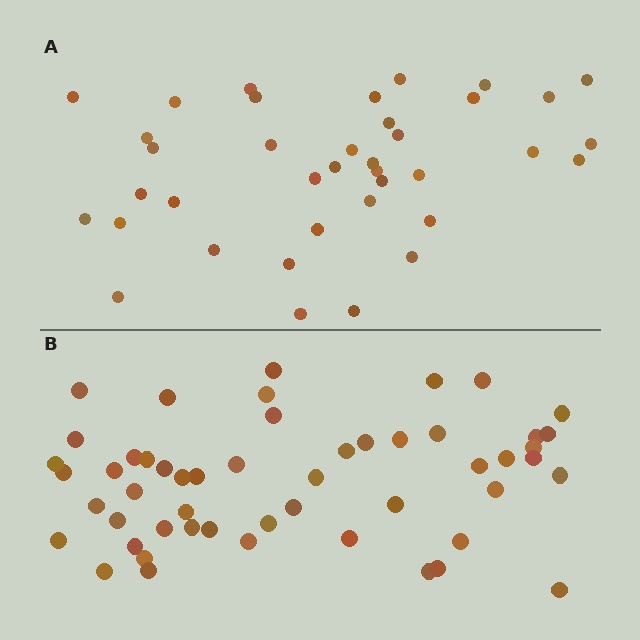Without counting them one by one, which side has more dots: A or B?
Region B (the bottom region) has more dots.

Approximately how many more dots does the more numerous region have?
Region B has approximately 15 more dots than region A.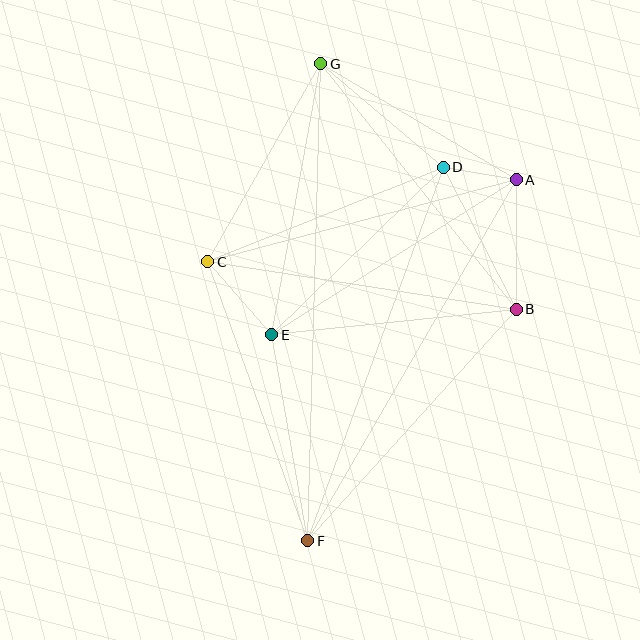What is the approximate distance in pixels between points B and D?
The distance between B and D is approximately 159 pixels.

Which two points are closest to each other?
Points A and D are closest to each other.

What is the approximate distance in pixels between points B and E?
The distance between B and E is approximately 246 pixels.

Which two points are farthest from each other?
Points F and G are farthest from each other.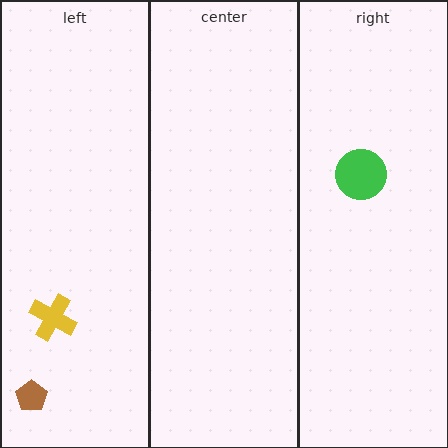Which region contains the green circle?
The right region.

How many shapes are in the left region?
2.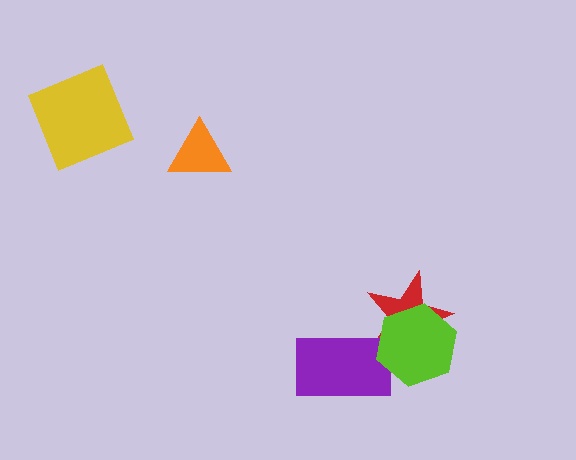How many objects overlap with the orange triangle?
0 objects overlap with the orange triangle.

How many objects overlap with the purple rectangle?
2 objects overlap with the purple rectangle.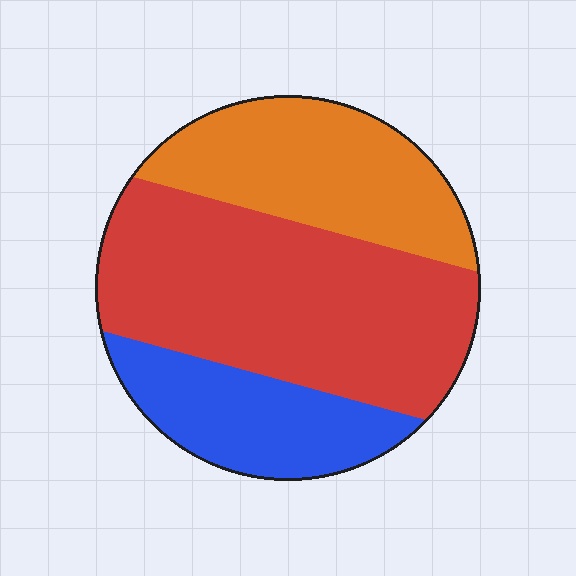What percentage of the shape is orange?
Orange covers around 30% of the shape.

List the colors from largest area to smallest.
From largest to smallest: red, orange, blue.